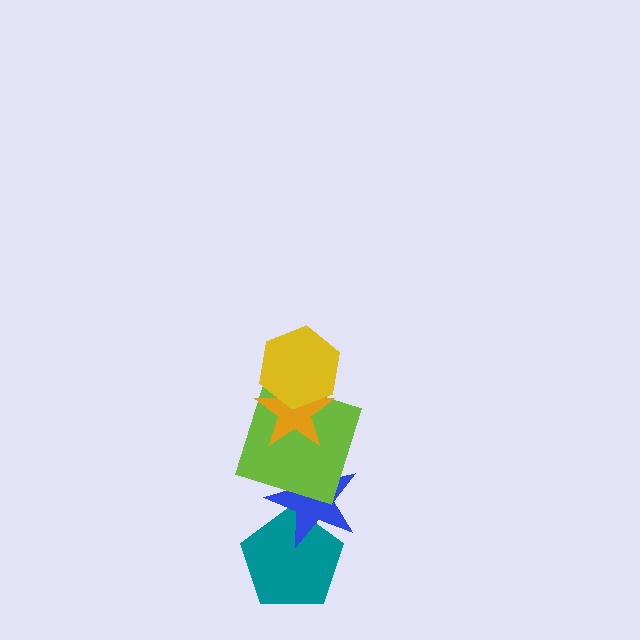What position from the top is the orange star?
The orange star is 2nd from the top.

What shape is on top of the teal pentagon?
The blue star is on top of the teal pentagon.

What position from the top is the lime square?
The lime square is 3rd from the top.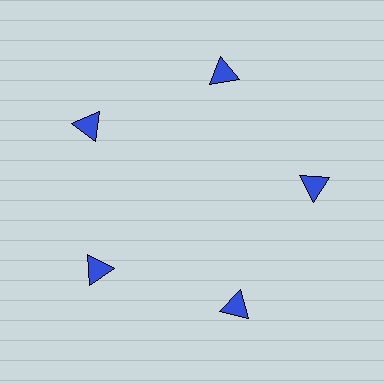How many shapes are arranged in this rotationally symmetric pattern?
There are 5 shapes, arranged in 5 groups of 1.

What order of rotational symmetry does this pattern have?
This pattern has 5-fold rotational symmetry.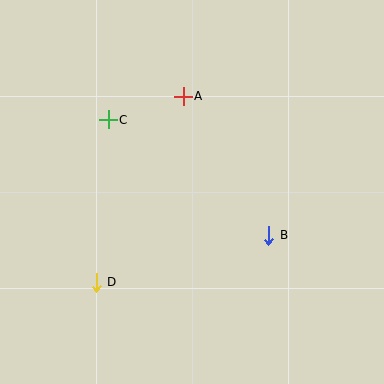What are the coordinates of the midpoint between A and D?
The midpoint between A and D is at (140, 189).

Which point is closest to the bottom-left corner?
Point D is closest to the bottom-left corner.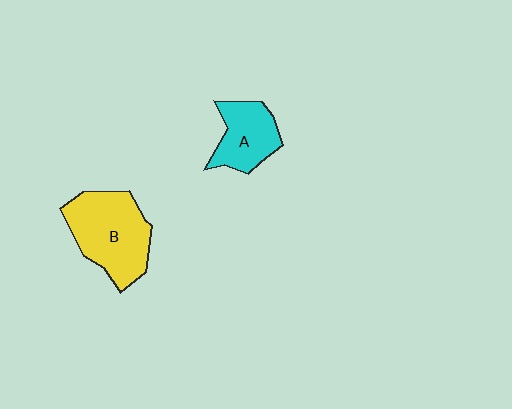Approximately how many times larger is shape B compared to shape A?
Approximately 1.6 times.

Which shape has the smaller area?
Shape A (cyan).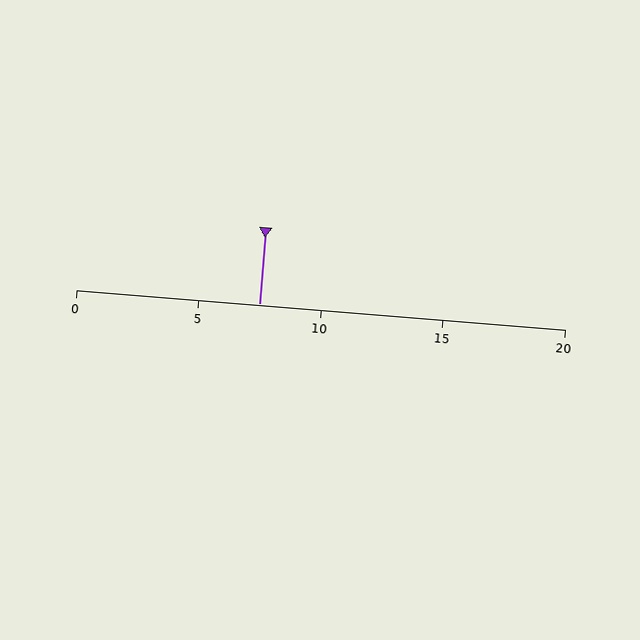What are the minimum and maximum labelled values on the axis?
The axis runs from 0 to 20.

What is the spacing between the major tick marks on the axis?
The major ticks are spaced 5 apart.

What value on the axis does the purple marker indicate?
The marker indicates approximately 7.5.